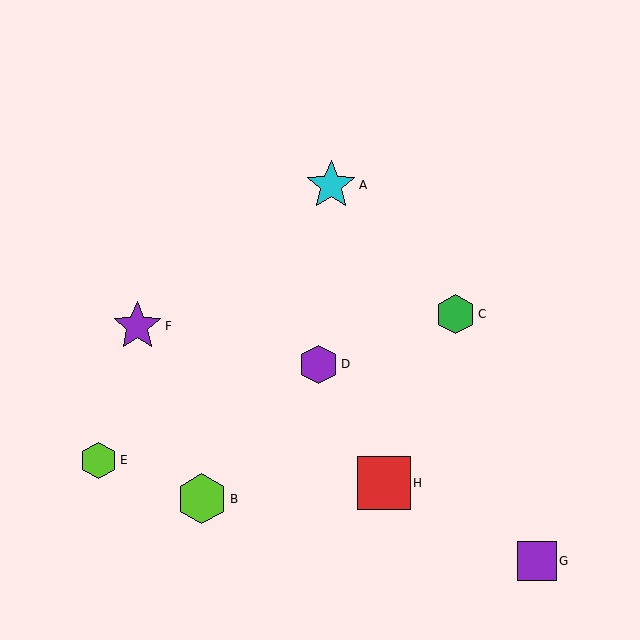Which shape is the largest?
The red square (labeled H) is the largest.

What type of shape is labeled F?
Shape F is a purple star.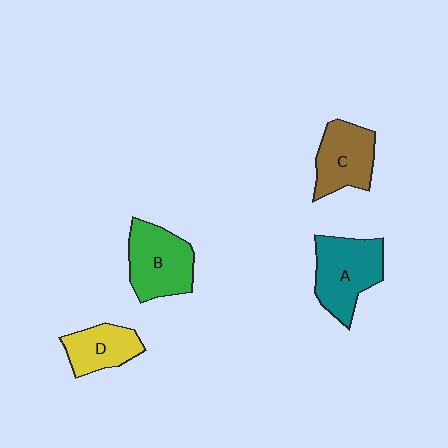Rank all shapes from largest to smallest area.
From largest to smallest: A (teal), B (green), C (brown), D (yellow).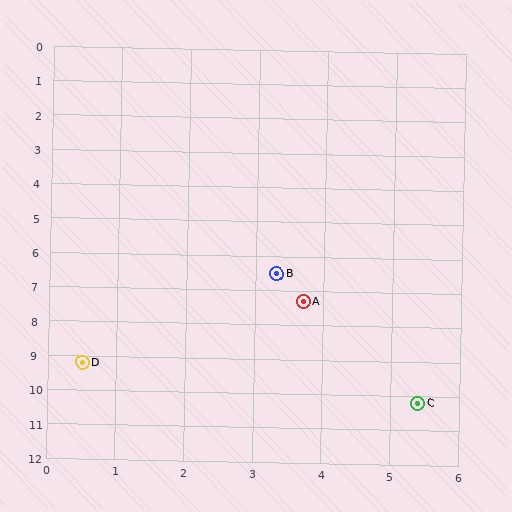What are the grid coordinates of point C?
Point C is at approximately (5.4, 10.2).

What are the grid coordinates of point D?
Point D is at approximately (0.5, 9.2).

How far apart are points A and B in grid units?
Points A and B are about 0.9 grid units apart.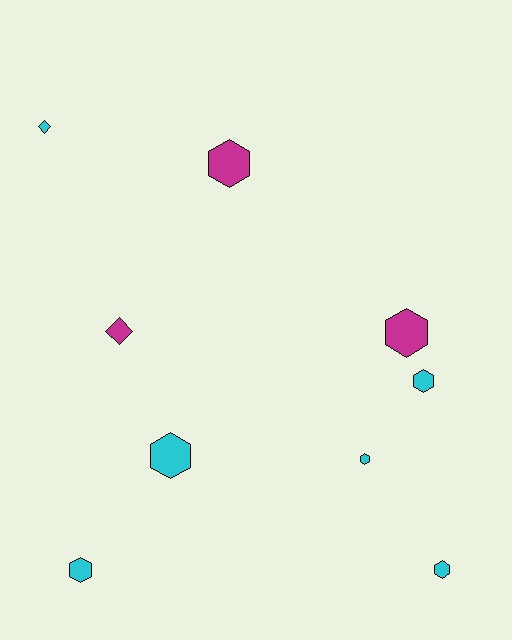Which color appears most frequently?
Cyan, with 6 objects.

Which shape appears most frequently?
Hexagon, with 7 objects.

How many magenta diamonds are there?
There is 1 magenta diamond.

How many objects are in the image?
There are 9 objects.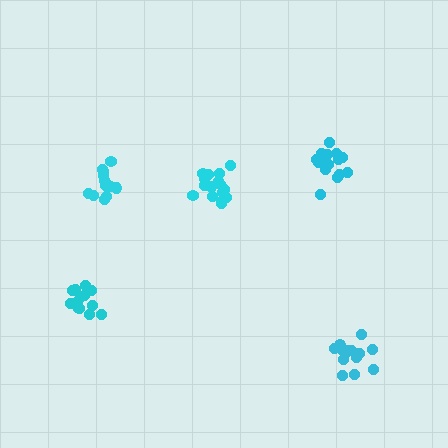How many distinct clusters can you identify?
There are 5 distinct clusters.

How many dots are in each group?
Group 1: 13 dots, Group 2: 14 dots, Group 3: 13 dots, Group 4: 16 dots, Group 5: 16 dots (72 total).